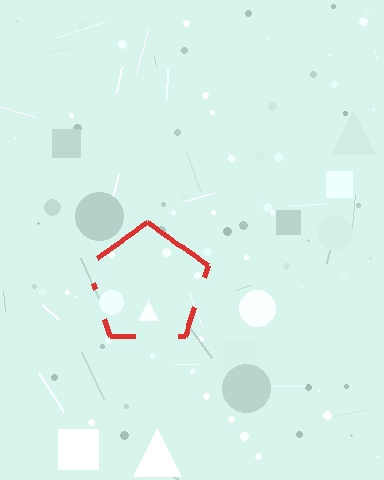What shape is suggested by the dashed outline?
The dashed outline suggests a pentagon.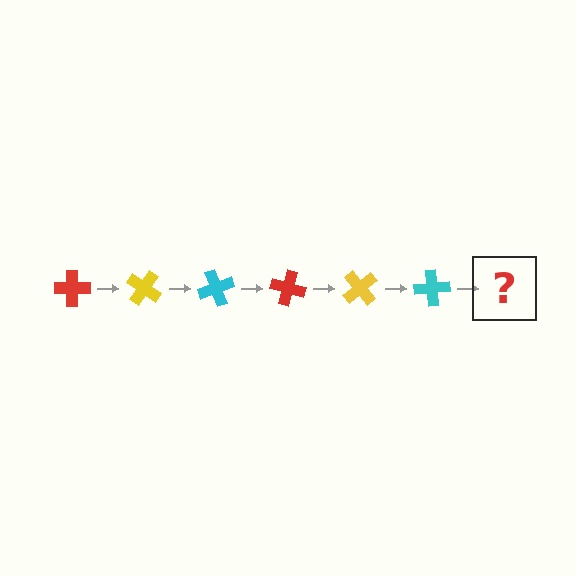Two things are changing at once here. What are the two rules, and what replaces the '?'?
The two rules are that it rotates 35 degrees each step and the color cycles through red, yellow, and cyan. The '?' should be a red cross, rotated 210 degrees from the start.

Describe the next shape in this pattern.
It should be a red cross, rotated 210 degrees from the start.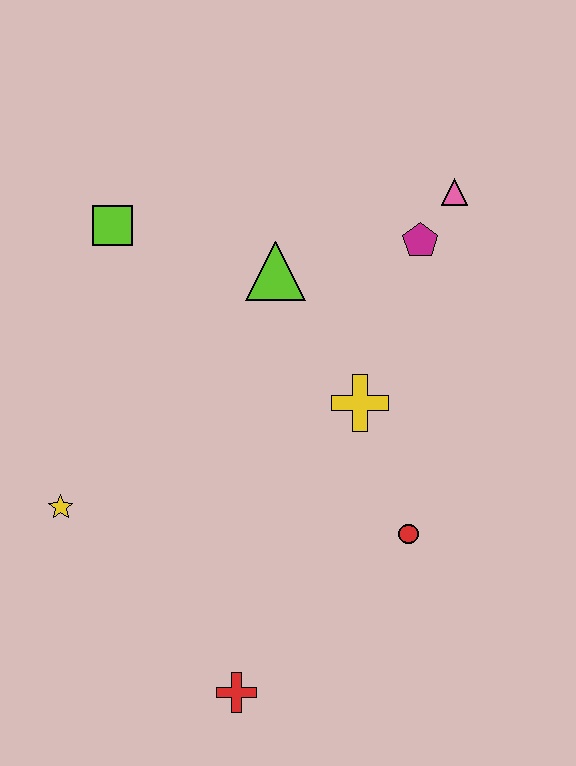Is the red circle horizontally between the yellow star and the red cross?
No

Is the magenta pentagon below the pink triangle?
Yes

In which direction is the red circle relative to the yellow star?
The red circle is to the right of the yellow star.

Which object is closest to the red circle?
The yellow cross is closest to the red circle.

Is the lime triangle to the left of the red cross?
No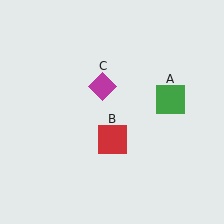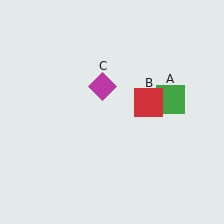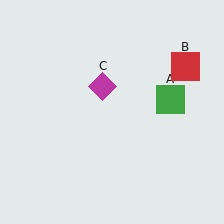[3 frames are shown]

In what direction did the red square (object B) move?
The red square (object B) moved up and to the right.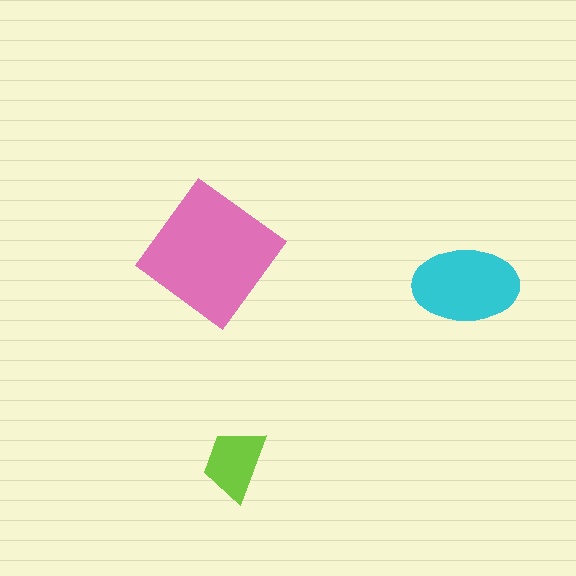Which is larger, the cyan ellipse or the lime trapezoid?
The cyan ellipse.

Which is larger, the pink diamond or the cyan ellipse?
The pink diamond.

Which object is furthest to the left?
The pink diamond is leftmost.